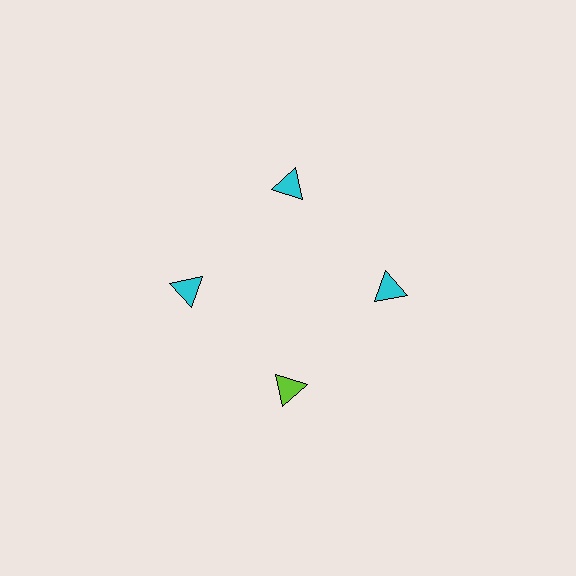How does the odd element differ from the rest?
It has a different color: lime instead of cyan.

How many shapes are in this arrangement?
There are 4 shapes arranged in a ring pattern.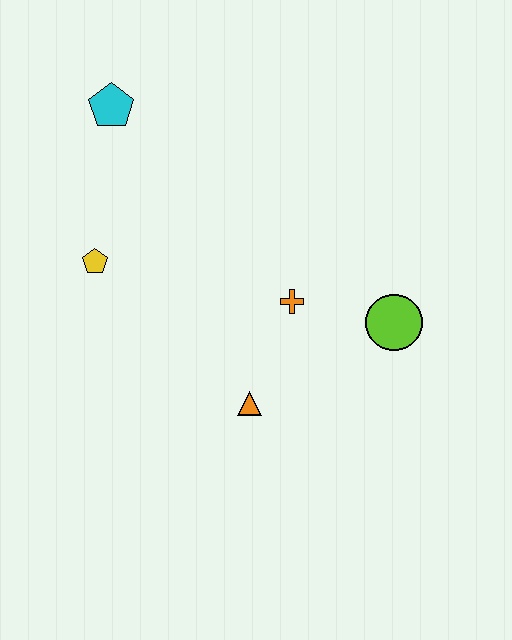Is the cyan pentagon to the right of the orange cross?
No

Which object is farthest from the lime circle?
The cyan pentagon is farthest from the lime circle.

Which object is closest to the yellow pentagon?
The cyan pentagon is closest to the yellow pentagon.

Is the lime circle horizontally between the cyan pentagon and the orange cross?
No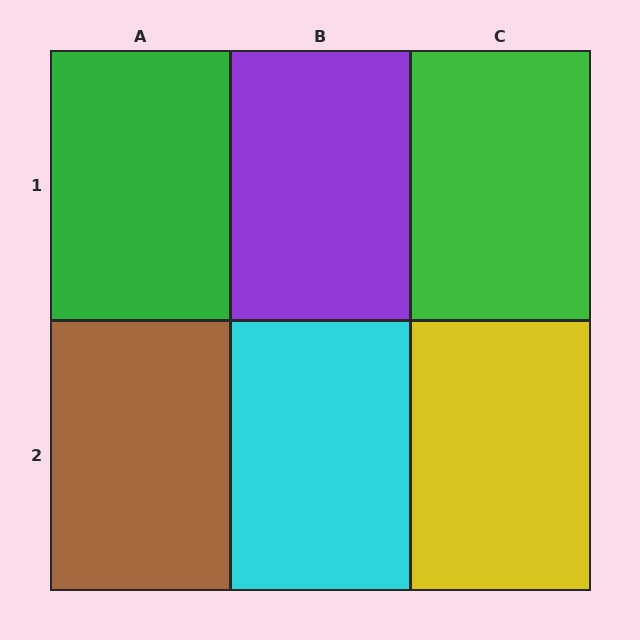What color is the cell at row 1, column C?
Green.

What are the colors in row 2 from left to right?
Brown, cyan, yellow.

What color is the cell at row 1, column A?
Green.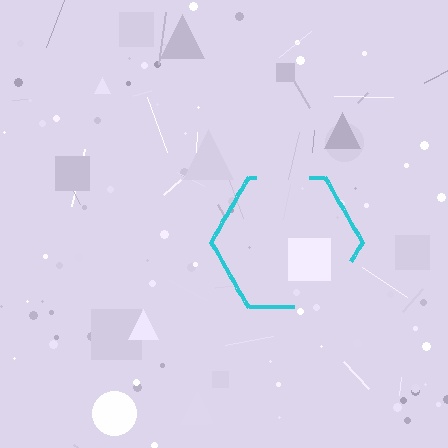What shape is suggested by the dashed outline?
The dashed outline suggests a hexagon.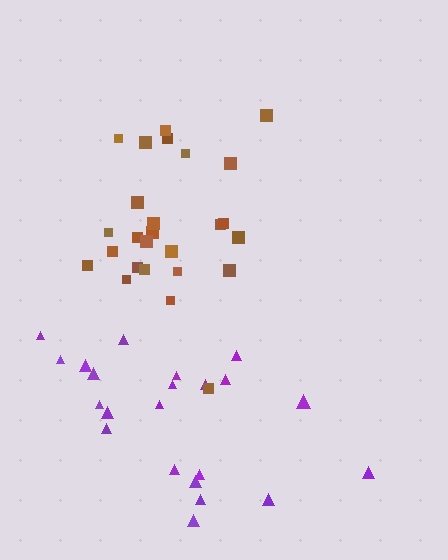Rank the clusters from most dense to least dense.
brown, purple.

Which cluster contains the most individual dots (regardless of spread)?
Brown (26).